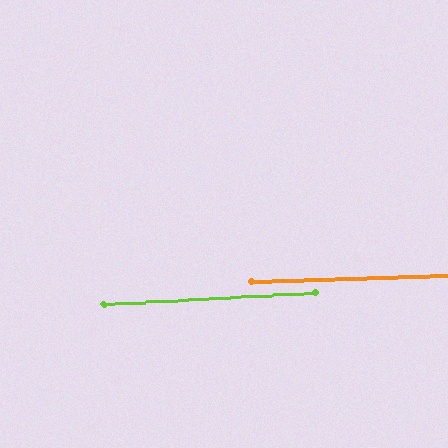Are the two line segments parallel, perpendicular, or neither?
Parallel — their directions differ by only 1.4°.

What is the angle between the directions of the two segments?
Approximately 1 degree.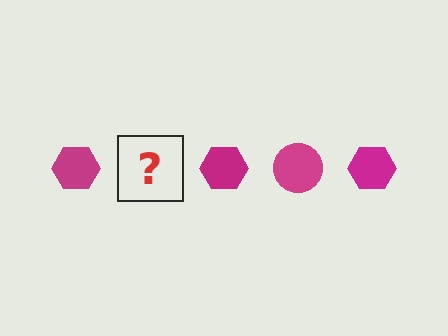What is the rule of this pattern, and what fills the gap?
The rule is that the pattern cycles through hexagon, circle shapes in magenta. The gap should be filled with a magenta circle.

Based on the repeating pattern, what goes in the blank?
The blank should be a magenta circle.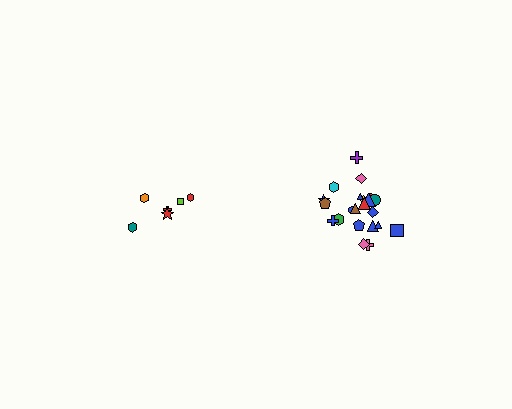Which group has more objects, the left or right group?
The right group.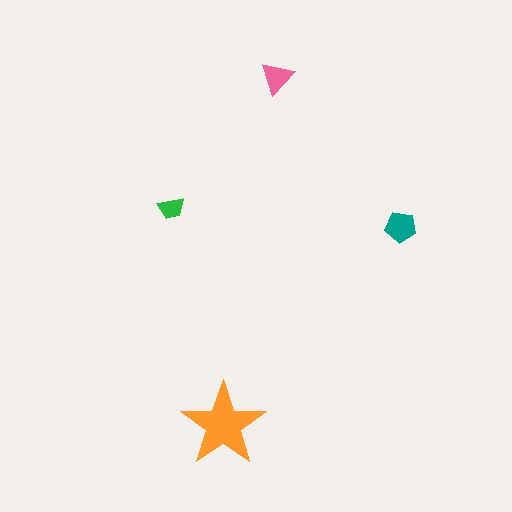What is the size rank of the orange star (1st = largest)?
1st.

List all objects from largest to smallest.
The orange star, the teal pentagon, the pink triangle, the green trapezoid.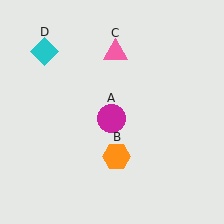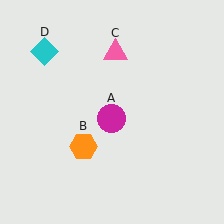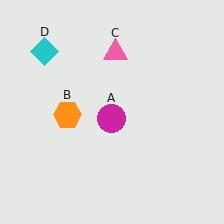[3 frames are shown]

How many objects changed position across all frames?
1 object changed position: orange hexagon (object B).